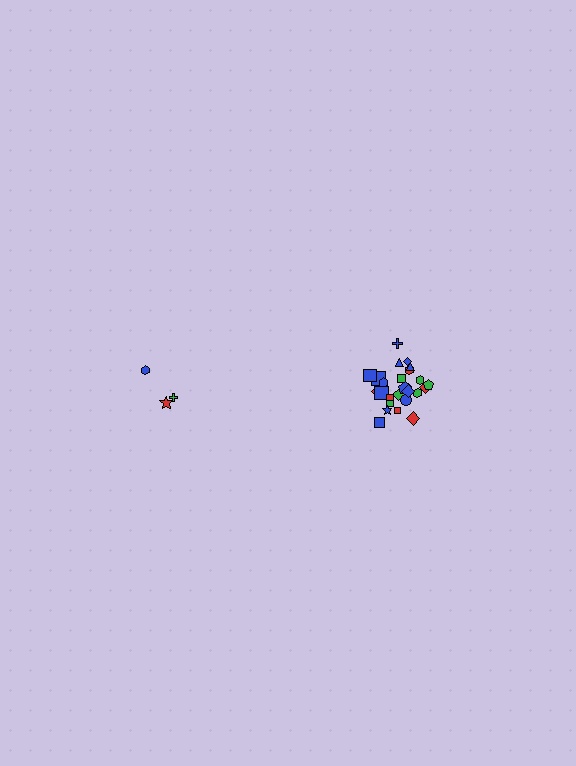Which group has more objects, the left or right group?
The right group.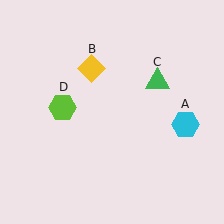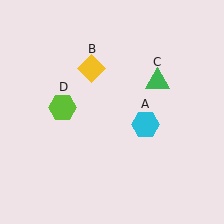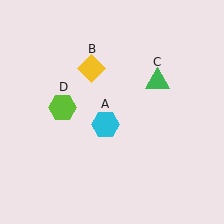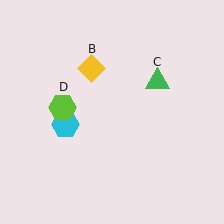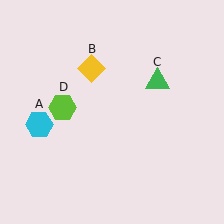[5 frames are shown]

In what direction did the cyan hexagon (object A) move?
The cyan hexagon (object A) moved left.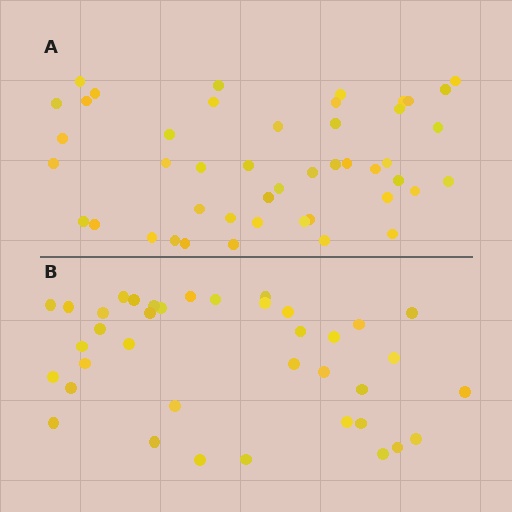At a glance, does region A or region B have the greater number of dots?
Region A (the top region) has more dots.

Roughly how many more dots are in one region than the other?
Region A has roughly 8 or so more dots than region B.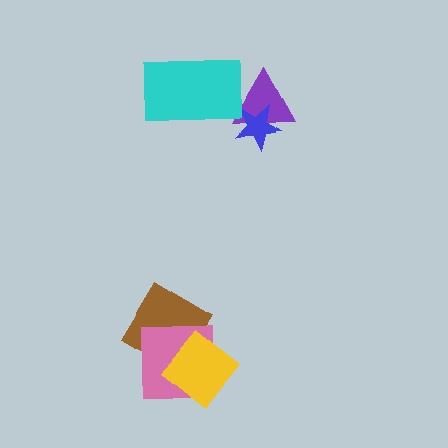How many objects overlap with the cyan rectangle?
1 object overlaps with the cyan rectangle.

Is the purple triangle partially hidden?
Yes, it is partially covered by another shape.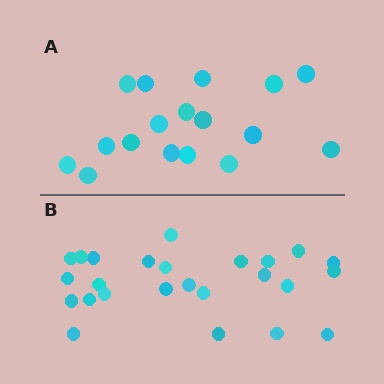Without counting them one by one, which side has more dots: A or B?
Region B (the bottom region) has more dots.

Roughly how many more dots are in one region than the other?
Region B has roughly 8 or so more dots than region A.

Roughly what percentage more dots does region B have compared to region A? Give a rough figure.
About 45% more.